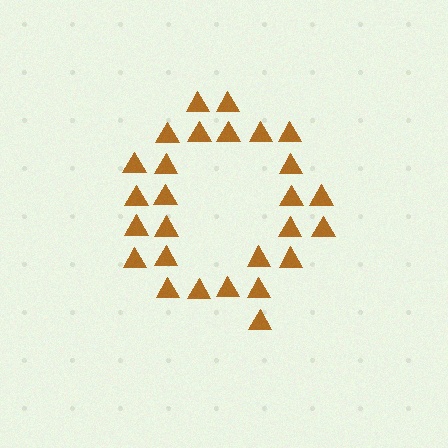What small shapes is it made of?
It is made of small triangles.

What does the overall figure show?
The overall figure shows the letter Q.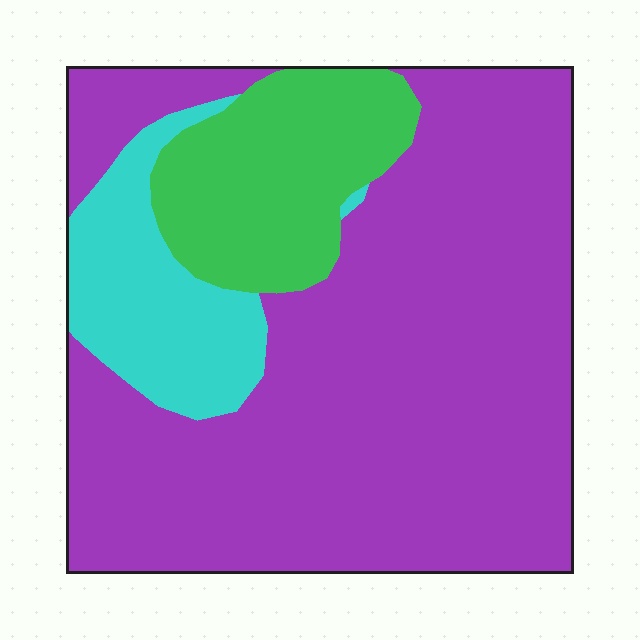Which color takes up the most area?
Purple, at roughly 70%.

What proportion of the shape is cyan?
Cyan covers 13% of the shape.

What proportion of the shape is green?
Green covers 16% of the shape.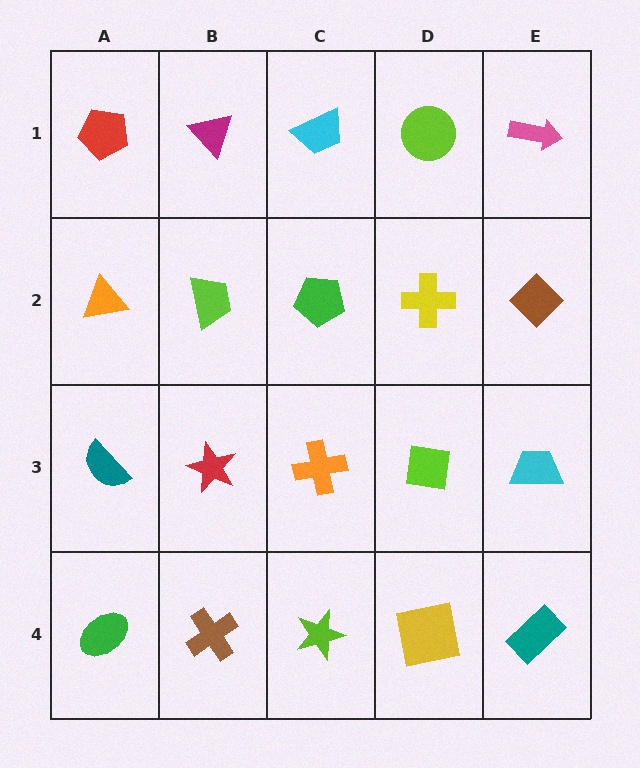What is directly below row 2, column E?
A cyan trapezoid.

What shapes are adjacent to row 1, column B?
A lime trapezoid (row 2, column B), a red pentagon (row 1, column A), a cyan trapezoid (row 1, column C).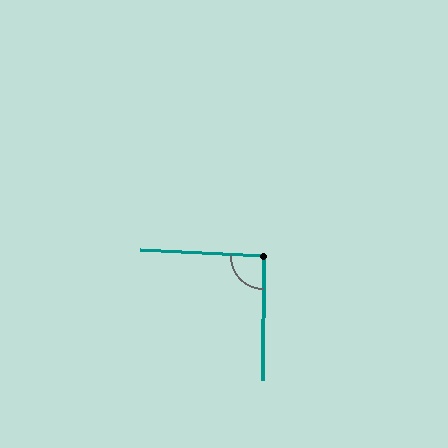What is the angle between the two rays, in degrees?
Approximately 92 degrees.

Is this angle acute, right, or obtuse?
It is approximately a right angle.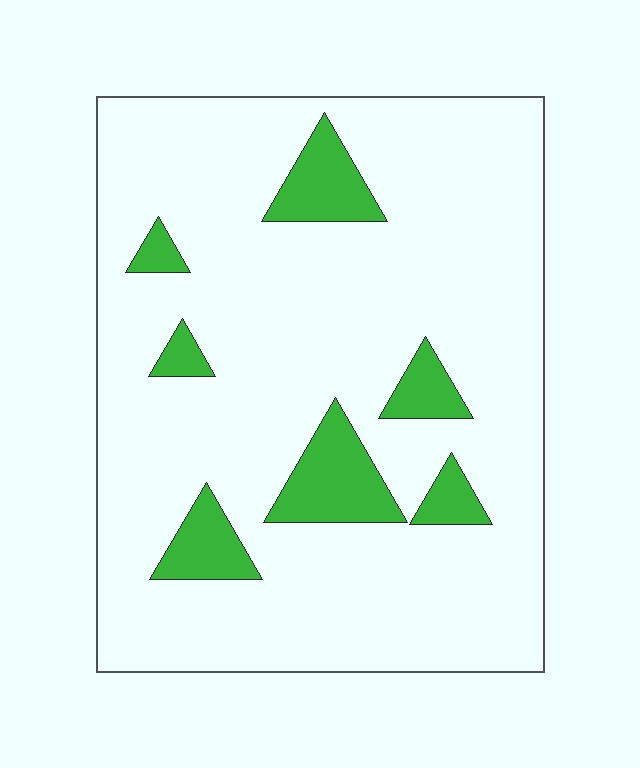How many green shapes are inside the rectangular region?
7.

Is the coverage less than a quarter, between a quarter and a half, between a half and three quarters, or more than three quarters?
Less than a quarter.